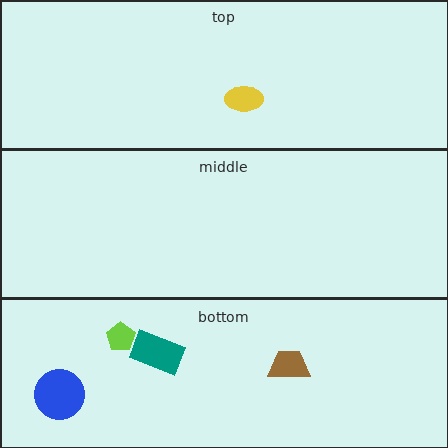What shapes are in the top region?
The yellow ellipse.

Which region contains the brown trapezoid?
The bottom region.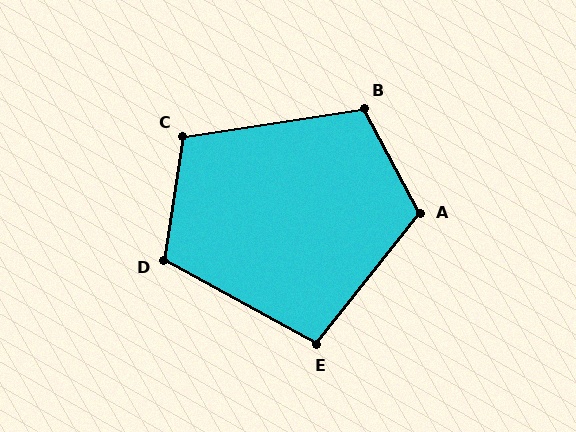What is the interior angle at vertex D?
Approximately 110 degrees (obtuse).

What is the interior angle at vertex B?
Approximately 109 degrees (obtuse).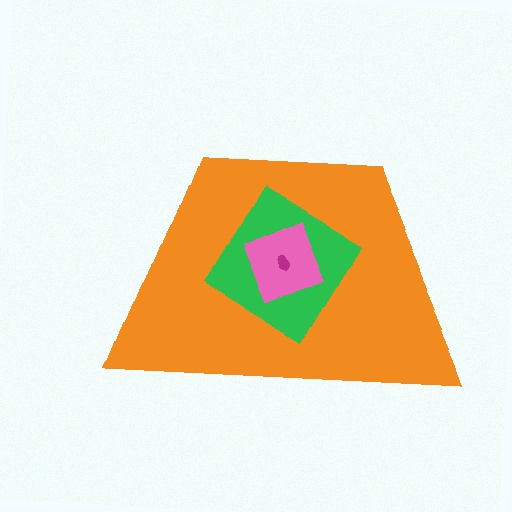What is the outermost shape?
The orange trapezoid.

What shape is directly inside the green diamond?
The pink square.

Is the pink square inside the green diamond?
Yes.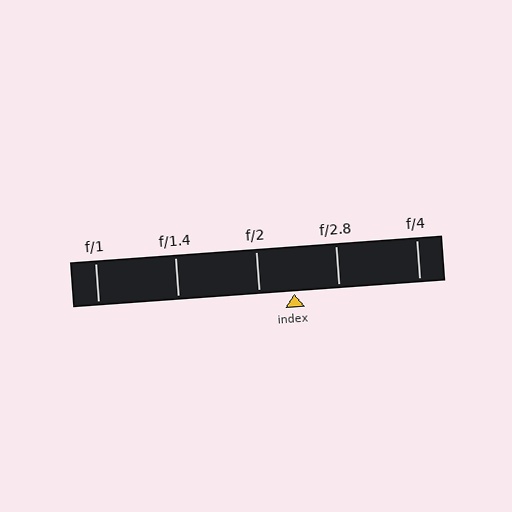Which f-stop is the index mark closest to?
The index mark is closest to f/2.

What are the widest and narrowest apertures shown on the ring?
The widest aperture shown is f/1 and the narrowest is f/4.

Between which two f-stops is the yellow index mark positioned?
The index mark is between f/2 and f/2.8.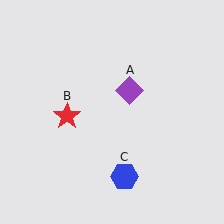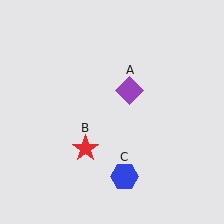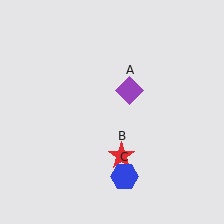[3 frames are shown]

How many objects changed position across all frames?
1 object changed position: red star (object B).